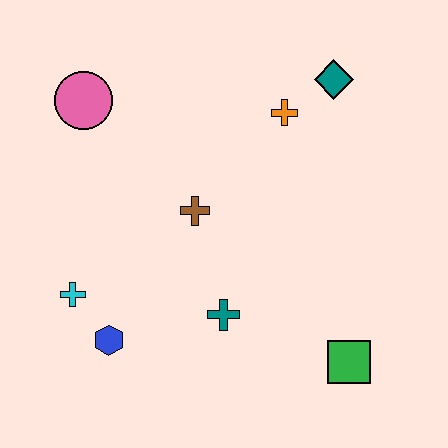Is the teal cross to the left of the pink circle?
No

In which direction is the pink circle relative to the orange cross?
The pink circle is to the left of the orange cross.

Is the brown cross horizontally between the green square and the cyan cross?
Yes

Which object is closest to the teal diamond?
The orange cross is closest to the teal diamond.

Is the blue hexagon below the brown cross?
Yes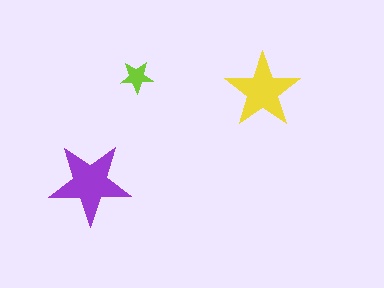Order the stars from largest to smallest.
the purple one, the yellow one, the lime one.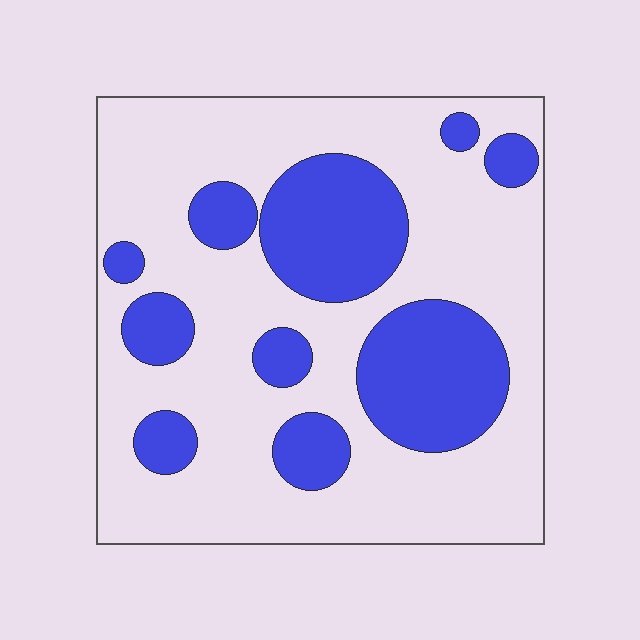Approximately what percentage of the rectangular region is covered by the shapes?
Approximately 30%.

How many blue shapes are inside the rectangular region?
10.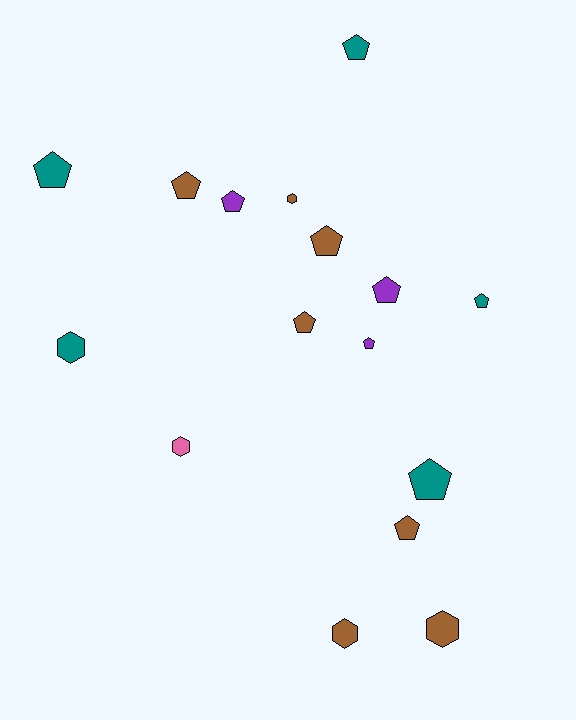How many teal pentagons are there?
There are 4 teal pentagons.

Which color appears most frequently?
Brown, with 7 objects.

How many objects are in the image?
There are 16 objects.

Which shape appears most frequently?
Pentagon, with 11 objects.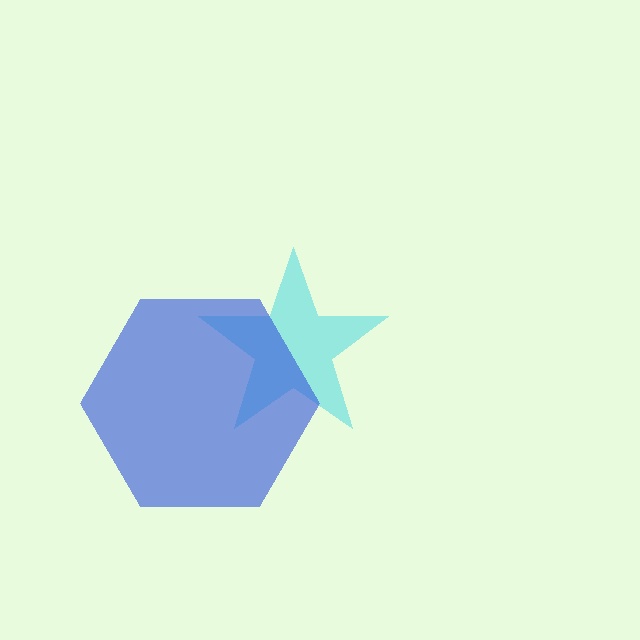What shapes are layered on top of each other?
The layered shapes are: a cyan star, a blue hexagon.